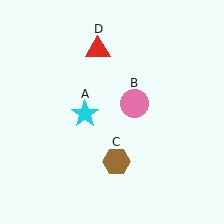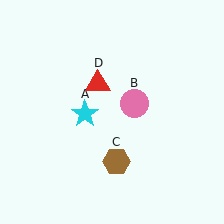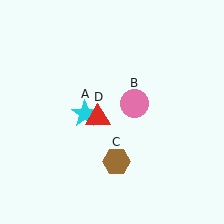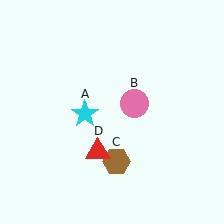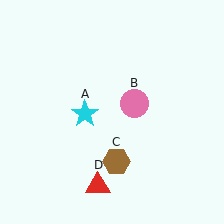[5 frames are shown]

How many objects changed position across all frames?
1 object changed position: red triangle (object D).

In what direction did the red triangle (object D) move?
The red triangle (object D) moved down.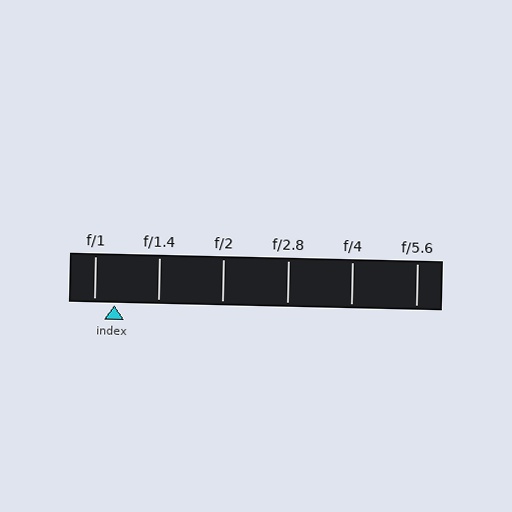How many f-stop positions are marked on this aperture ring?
There are 6 f-stop positions marked.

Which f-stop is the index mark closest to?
The index mark is closest to f/1.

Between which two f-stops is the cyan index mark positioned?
The index mark is between f/1 and f/1.4.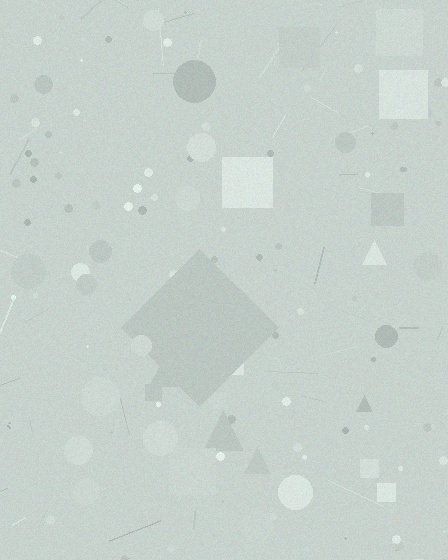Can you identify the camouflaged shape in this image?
The camouflaged shape is a diamond.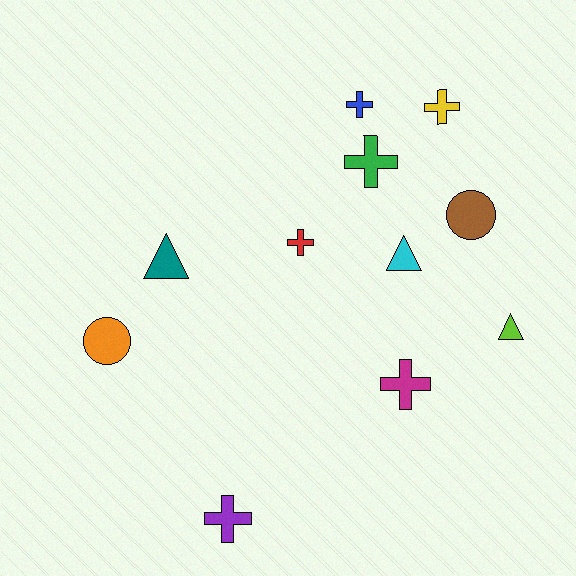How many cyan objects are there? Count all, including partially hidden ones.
There is 1 cyan object.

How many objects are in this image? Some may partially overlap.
There are 11 objects.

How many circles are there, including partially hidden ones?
There are 2 circles.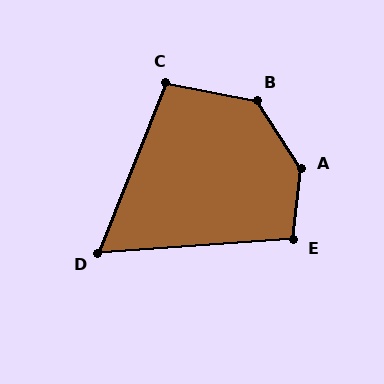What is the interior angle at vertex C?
Approximately 101 degrees (obtuse).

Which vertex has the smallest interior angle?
D, at approximately 64 degrees.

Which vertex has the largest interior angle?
A, at approximately 140 degrees.